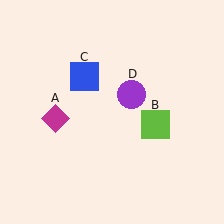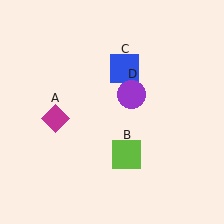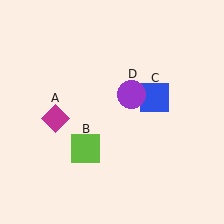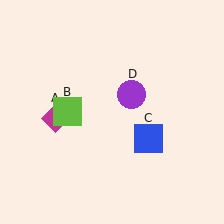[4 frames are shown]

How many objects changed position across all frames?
2 objects changed position: lime square (object B), blue square (object C).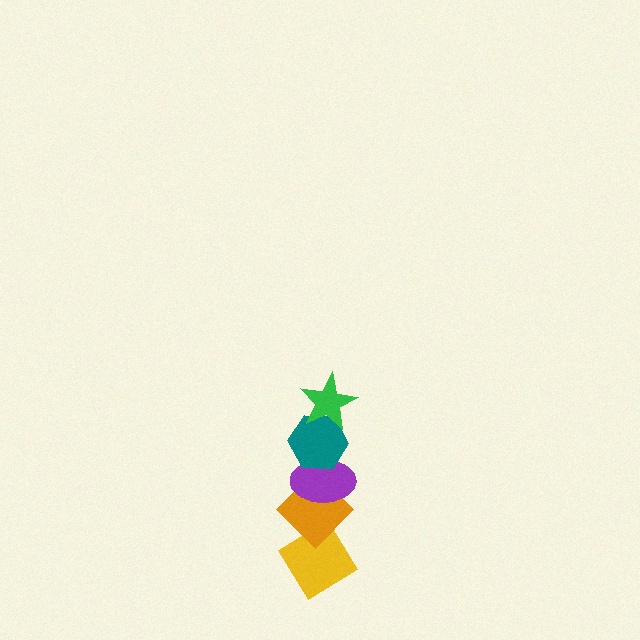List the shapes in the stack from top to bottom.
From top to bottom: the green star, the teal hexagon, the purple ellipse, the orange diamond, the yellow diamond.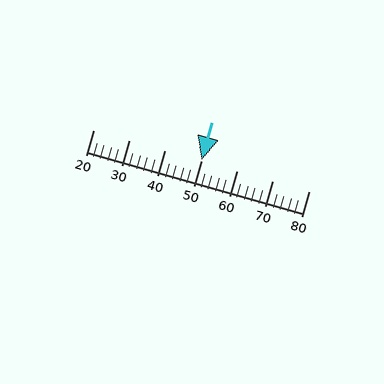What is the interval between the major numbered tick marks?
The major tick marks are spaced 10 units apart.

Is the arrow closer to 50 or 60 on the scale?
The arrow is closer to 50.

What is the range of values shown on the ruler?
The ruler shows values from 20 to 80.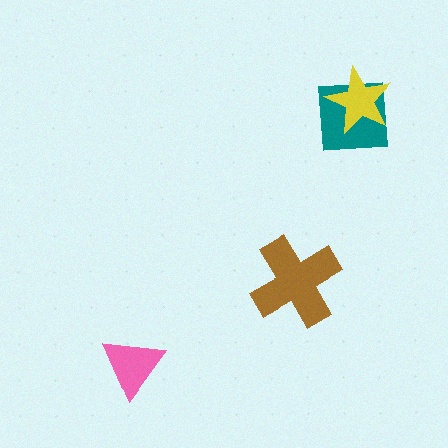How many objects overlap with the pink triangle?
0 objects overlap with the pink triangle.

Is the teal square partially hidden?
Yes, it is partially covered by another shape.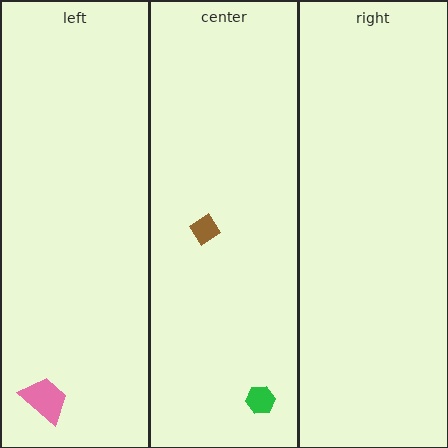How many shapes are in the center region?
2.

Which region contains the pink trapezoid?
The left region.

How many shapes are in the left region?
1.